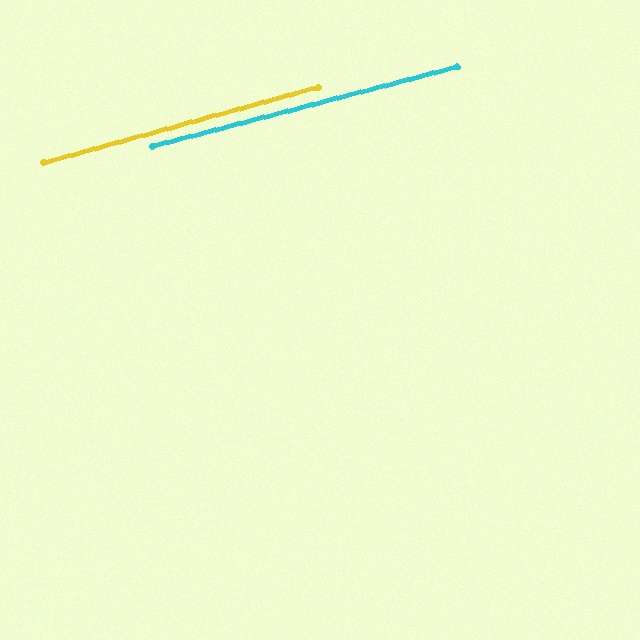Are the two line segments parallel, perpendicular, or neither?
Parallel — their directions differ by only 0.8°.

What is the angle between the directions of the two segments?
Approximately 1 degree.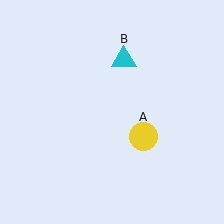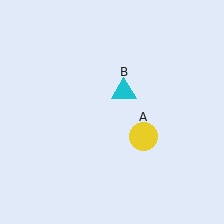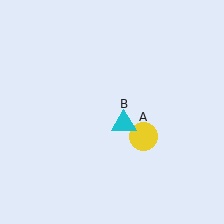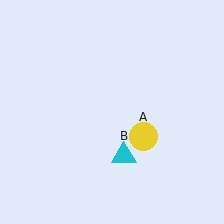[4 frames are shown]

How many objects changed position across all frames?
1 object changed position: cyan triangle (object B).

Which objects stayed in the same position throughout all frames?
Yellow circle (object A) remained stationary.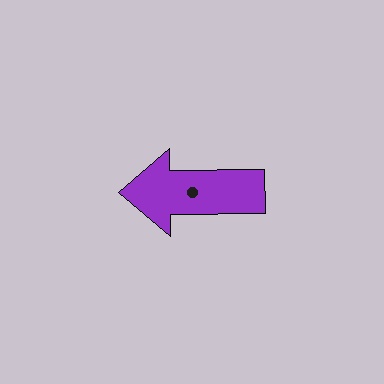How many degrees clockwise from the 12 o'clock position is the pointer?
Approximately 269 degrees.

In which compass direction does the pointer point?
West.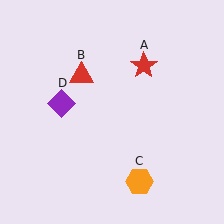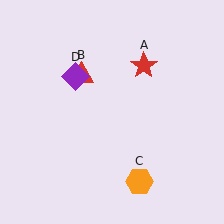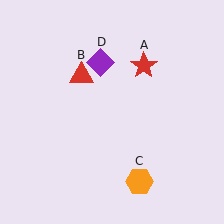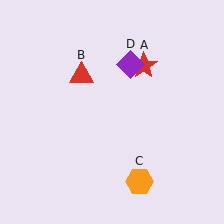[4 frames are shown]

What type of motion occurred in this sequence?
The purple diamond (object D) rotated clockwise around the center of the scene.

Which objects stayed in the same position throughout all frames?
Red star (object A) and red triangle (object B) and orange hexagon (object C) remained stationary.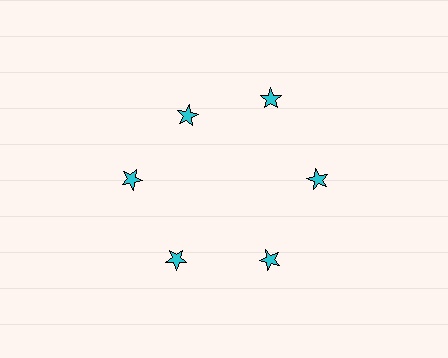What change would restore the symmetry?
The symmetry would be restored by moving it outward, back onto the ring so that all 6 stars sit at equal angles and equal distance from the center.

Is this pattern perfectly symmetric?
No. The 6 cyan stars are arranged in a ring, but one element near the 11 o'clock position is pulled inward toward the center, breaking the 6-fold rotational symmetry.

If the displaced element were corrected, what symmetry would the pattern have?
It would have 6-fold rotational symmetry — the pattern would map onto itself every 60 degrees.